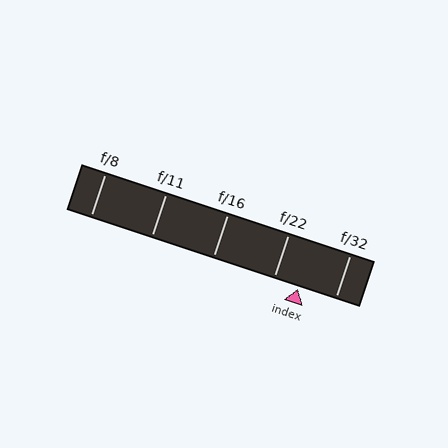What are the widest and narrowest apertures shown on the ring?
The widest aperture shown is f/8 and the narrowest is f/32.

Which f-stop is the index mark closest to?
The index mark is closest to f/22.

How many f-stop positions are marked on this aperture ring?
There are 5 f-stop positions marked.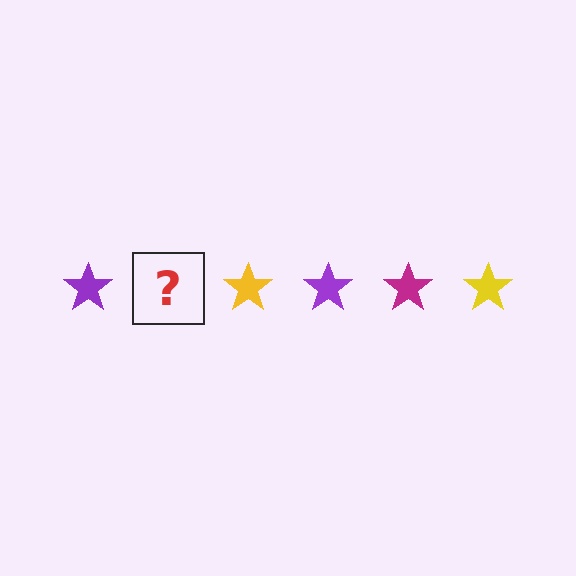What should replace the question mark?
The question mark should be replaced with a magenta star.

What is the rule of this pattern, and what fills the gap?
The rule is that the pattern cycles through purple, magenta, yellow stars. The gap should be filled with a magenta star.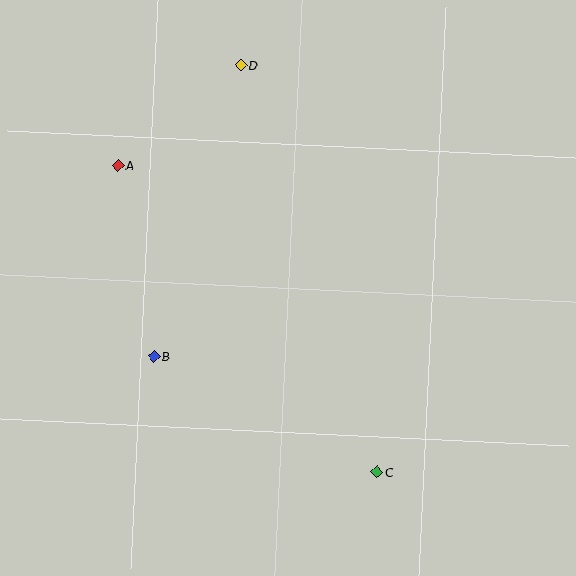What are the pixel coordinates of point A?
Point A is at (118, 165).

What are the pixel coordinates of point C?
Point C is at (377, 472).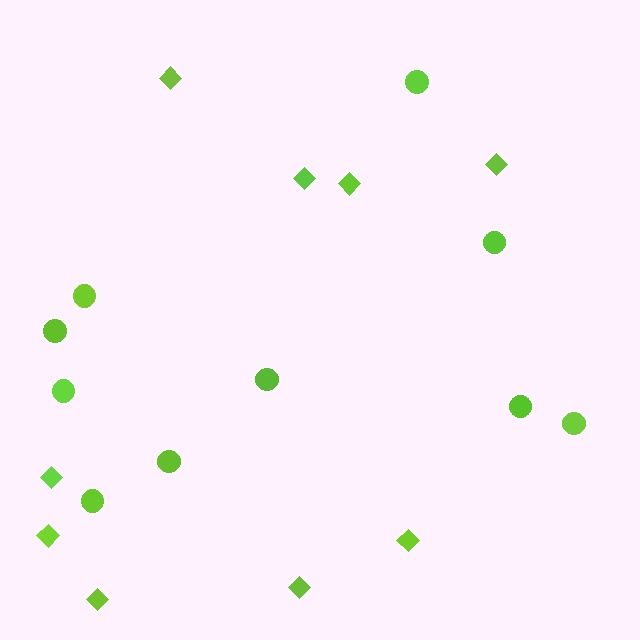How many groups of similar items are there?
There are 2 groups: one group of circles (10) and one group of diamonds (9).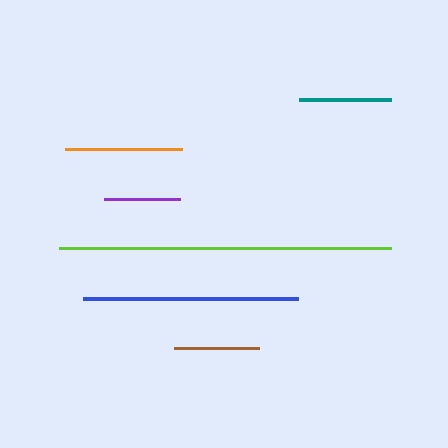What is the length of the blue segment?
The blue segment is approximately 215 pixels long.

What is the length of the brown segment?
The brown segment is approximately 85 pixels long.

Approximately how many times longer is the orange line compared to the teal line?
The orange line is approximately 1.3 times the length of the teal line.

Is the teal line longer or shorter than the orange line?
The orange line is longer than the teal line.